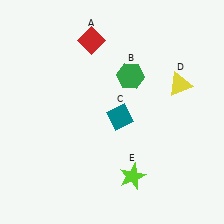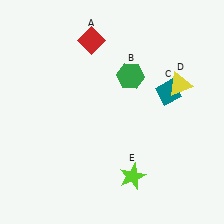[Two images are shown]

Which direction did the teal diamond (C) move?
The teal diamond (C) moved right.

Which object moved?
The teal diamond (C) moved right.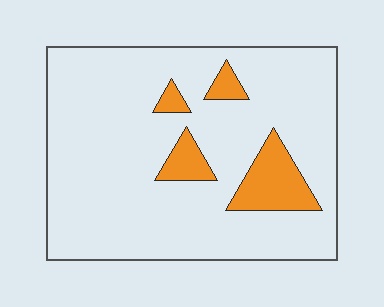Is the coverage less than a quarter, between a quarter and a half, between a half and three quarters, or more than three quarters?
Less than a quarter.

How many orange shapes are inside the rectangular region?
4.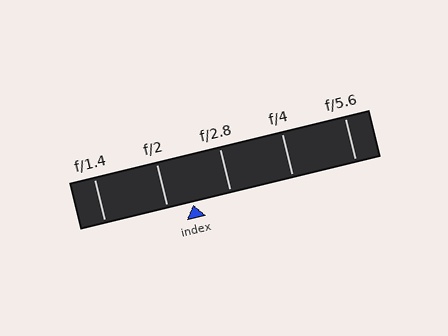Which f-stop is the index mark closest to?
The index mark is closest to f/2.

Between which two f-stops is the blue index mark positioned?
The index mark is between f/2 and f/2.8.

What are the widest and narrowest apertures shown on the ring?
The widest aperture shown is f/1.4 and the narrowest is f/5.6.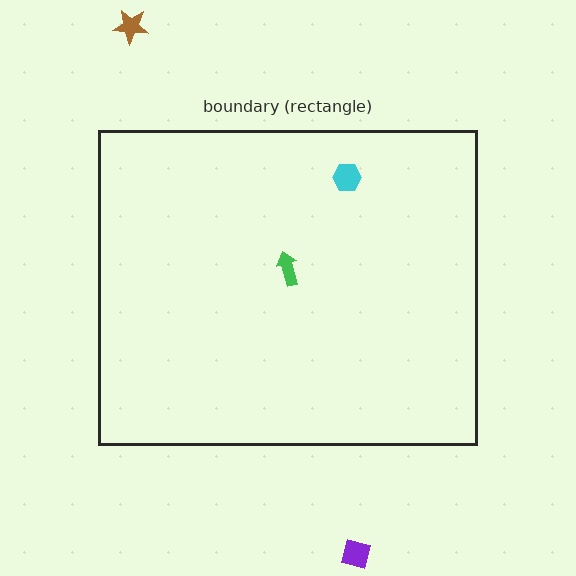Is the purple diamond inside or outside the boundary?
Outside.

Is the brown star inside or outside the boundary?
Outside.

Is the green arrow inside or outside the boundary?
Inside.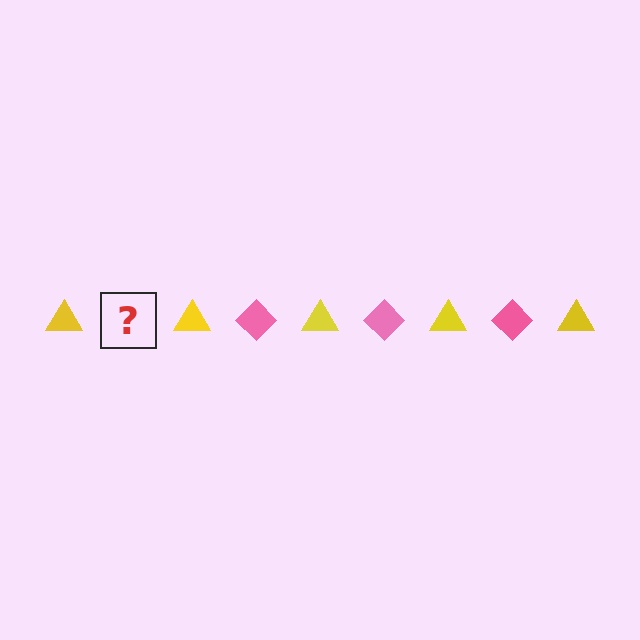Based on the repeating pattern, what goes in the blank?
The blank should be a pink diamond.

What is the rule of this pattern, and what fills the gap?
The rule is that the pattern alternates between yellow triangle and pink diamond. The gap should be filled with a pink diamond.